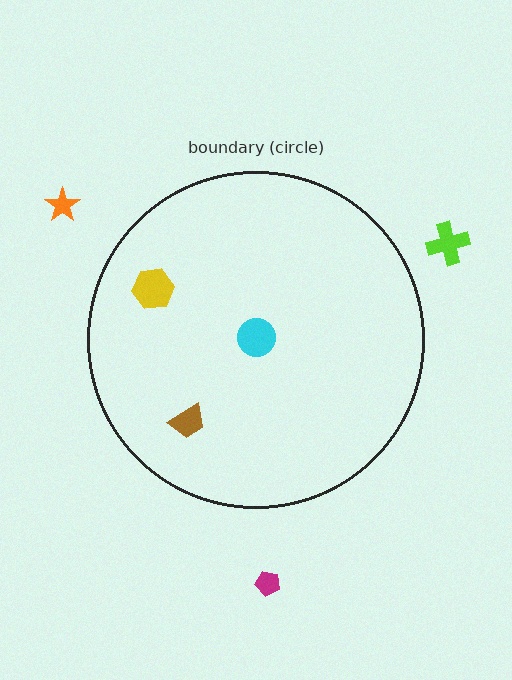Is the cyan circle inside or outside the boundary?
Inside.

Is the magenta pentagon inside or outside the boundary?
Outside.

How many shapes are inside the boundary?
3 inside, 3 outside.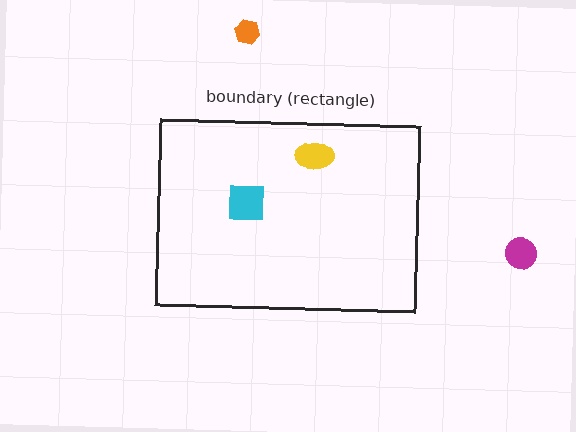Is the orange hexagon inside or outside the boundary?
Outside.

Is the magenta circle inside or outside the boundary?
Outside.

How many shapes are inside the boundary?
2 inside, 2 outside.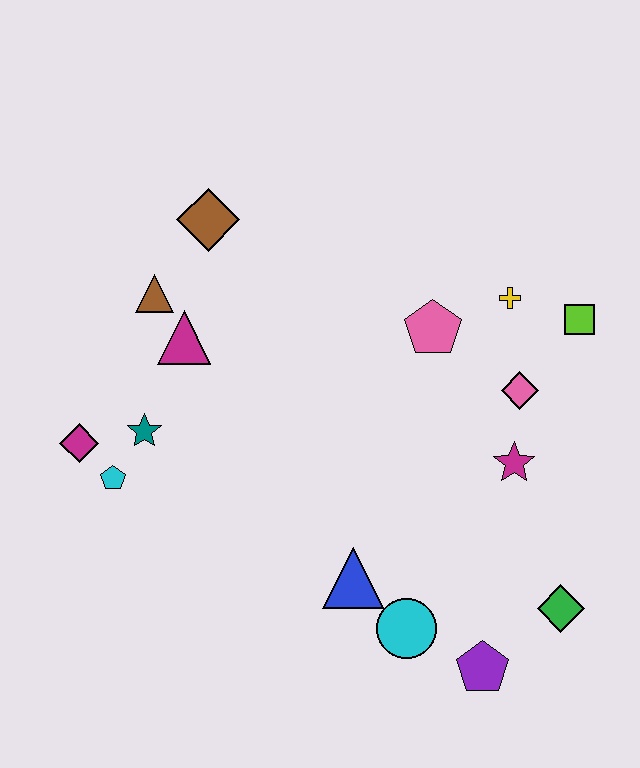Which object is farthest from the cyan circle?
The brown diamond is farthest from the cyan circle.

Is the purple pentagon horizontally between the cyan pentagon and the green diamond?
Yes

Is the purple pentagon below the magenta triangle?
Yes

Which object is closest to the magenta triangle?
The brown triangle is closest to the magenta triangle.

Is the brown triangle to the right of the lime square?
No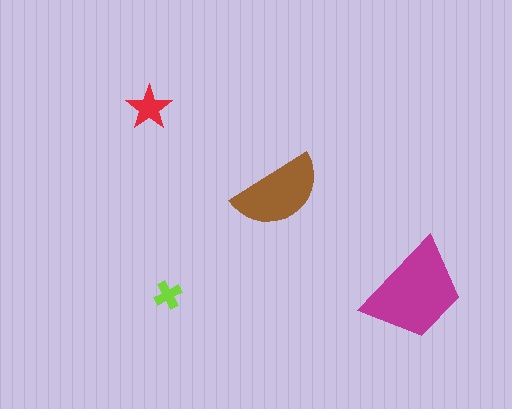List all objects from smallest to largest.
The lime cross, the red star, the brown semicircle, the magenta trapezoid.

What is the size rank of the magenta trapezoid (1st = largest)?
1st.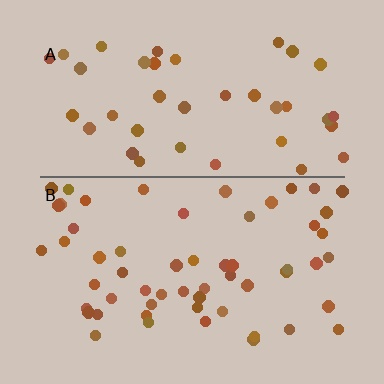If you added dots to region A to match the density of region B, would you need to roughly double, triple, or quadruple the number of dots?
Approximately double.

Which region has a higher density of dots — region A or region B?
B (the bottom).